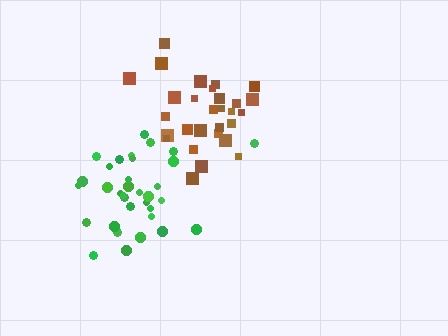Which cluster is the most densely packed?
Brown.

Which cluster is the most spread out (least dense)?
Green.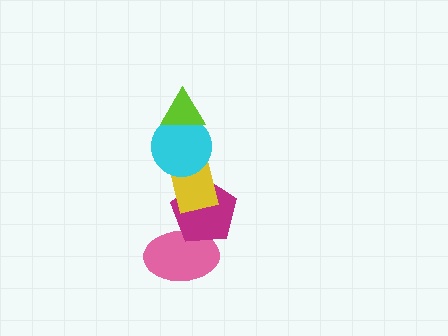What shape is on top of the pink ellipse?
The magenta pentagon is on top of the pink ellipse.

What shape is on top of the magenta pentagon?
The yellow rectangle is on top of the magenta pentagon.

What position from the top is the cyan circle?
The cyan circle is 2nd from the top.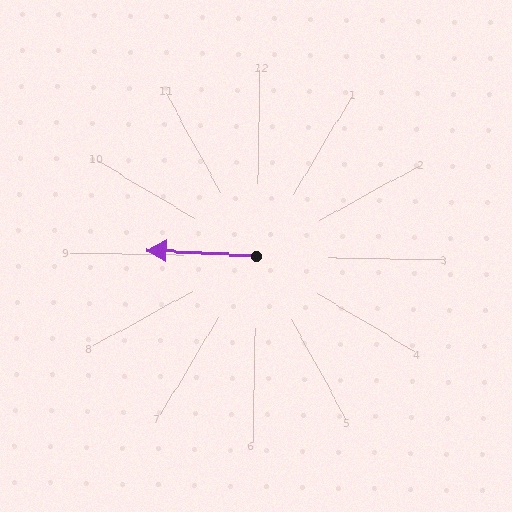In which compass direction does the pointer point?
West.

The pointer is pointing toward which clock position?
Roughly 9 o'clock.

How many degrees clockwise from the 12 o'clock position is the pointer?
Approximately 272 degrees.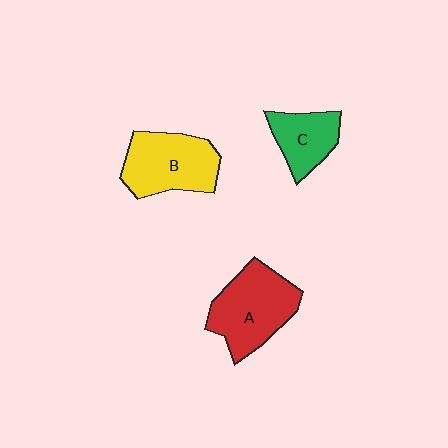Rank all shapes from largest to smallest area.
From largest to smallest: A (red), B (yellow), C (green).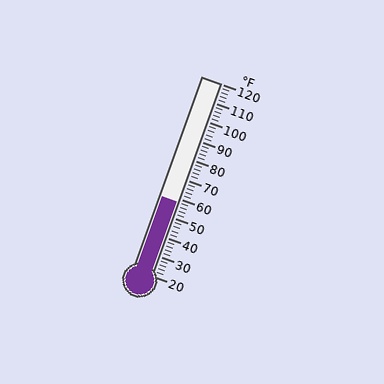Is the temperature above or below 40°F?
The temperature is above 40°F.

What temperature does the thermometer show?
The thermometer shows approximately 58°F.